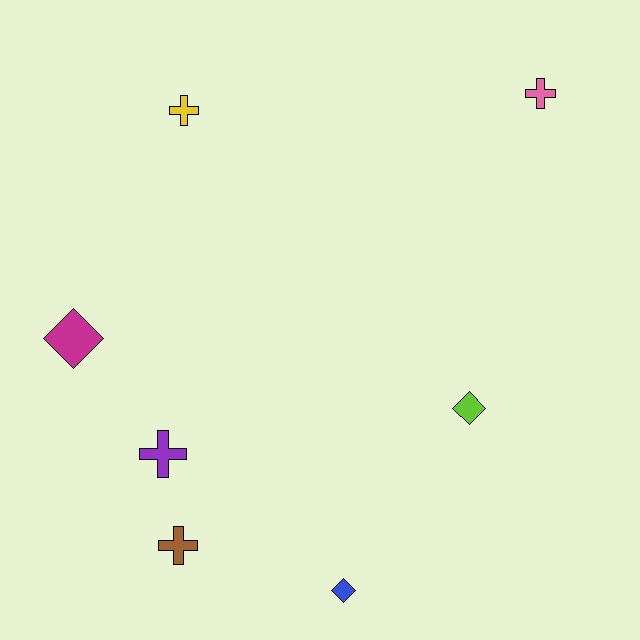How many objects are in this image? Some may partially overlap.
There are 7 objects.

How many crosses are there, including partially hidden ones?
There are 4 crosses.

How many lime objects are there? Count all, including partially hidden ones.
There is 1 lime object.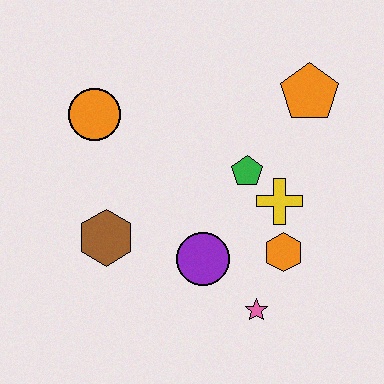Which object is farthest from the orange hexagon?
The orange circle is farthest from the orange hexagon.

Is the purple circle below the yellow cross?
Yes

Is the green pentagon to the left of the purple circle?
No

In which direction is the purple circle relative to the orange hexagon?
The purple circle is to the left of the orange hexagon.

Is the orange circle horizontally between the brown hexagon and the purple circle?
No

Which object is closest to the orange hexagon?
The yellow cross is closest to the orange hexagon.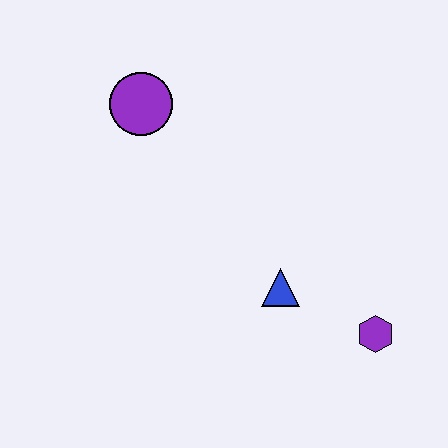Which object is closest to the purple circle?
The blue triangle is closest to the purple circle.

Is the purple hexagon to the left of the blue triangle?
No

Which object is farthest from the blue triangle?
The purple circle is farthest from the blue triangle.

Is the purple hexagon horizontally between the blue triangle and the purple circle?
No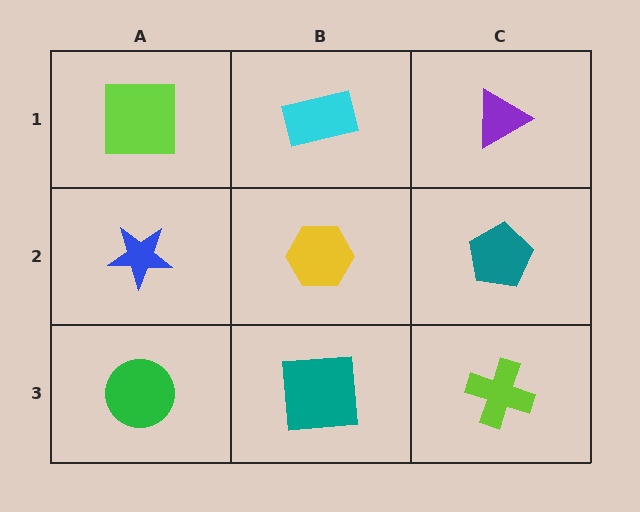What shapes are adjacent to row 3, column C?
A teal pentagon (row 2, column C), a teal square (row 3, column B).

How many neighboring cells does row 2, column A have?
3.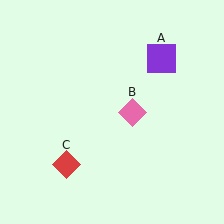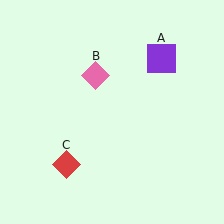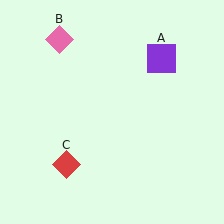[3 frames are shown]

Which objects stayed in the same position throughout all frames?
Purple square (object A) and red diamond (object C) remained stationary.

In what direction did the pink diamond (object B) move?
The pink diamond (object B) moved up and to the left.